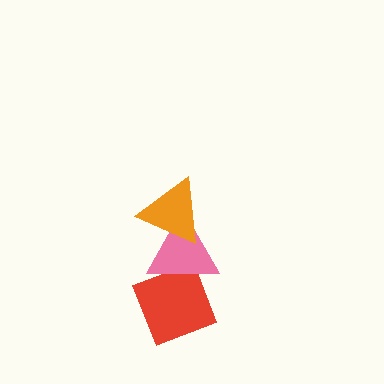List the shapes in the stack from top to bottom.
From top to bottom: the orange triangle, the pink triangle, the red diamond.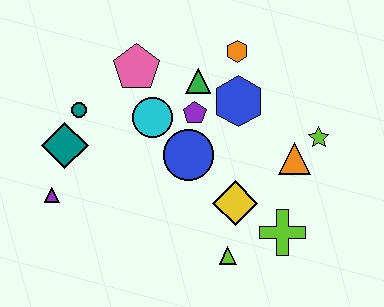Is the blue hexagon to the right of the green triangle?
Yes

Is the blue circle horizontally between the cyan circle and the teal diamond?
No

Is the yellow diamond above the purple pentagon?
No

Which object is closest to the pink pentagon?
The cyan circle is closest to the pink pentagon.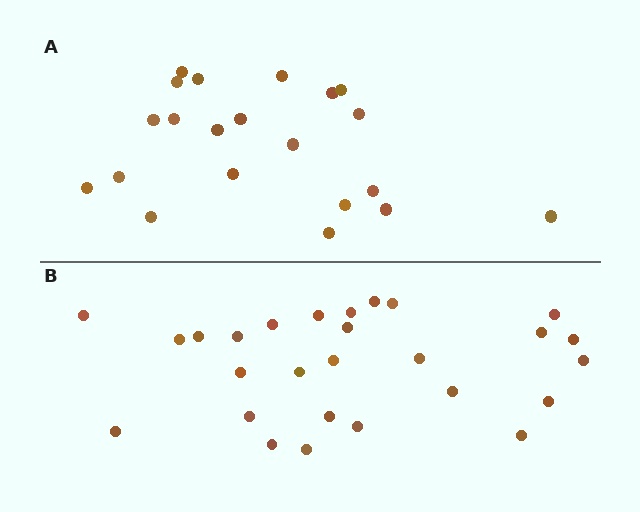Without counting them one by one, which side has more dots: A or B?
Region B (the bottom region) has more dots.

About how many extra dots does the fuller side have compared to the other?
Region B has about 6 more dots than region A.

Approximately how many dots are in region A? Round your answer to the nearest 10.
About 20 dots. (The exact count is 21, which rounds to 20.)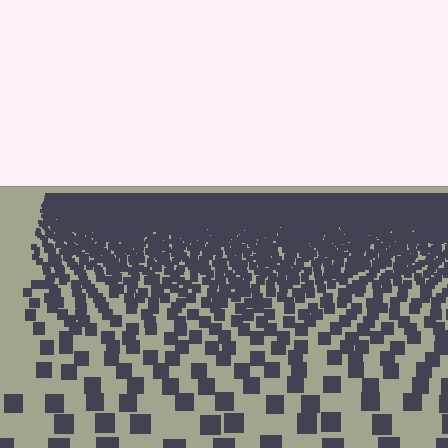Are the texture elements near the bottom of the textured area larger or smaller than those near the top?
Larger. Near the bottom, elements are closer to the viewer and appear at a bigger on-screen size.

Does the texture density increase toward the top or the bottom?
Density increases toward the top.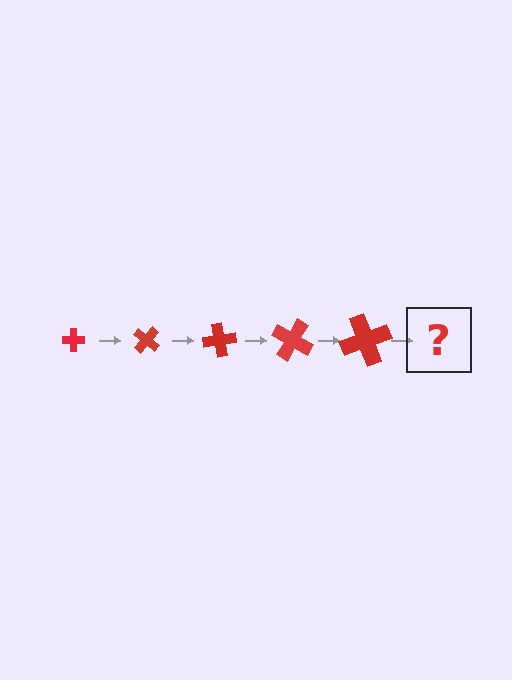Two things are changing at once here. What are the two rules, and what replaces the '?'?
The two rules are that the cross grows larger each step and it rotates 40 degrees each step. The '?' should be a cross, larger than the previous one and rotated 200 degrees from the start.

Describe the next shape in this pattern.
It should be a cross, larger than the previous one and rotated 200 degrees from the start.